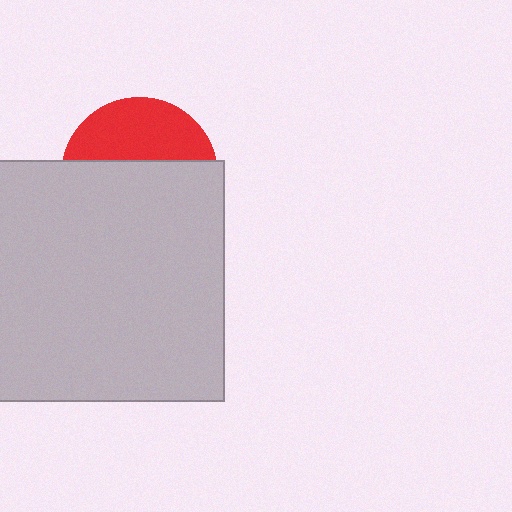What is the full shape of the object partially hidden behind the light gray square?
The partially hidden object is a red circle.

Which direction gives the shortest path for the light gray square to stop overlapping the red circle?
Moving down gives the shortest separation.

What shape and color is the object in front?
The object in front is a light gray square.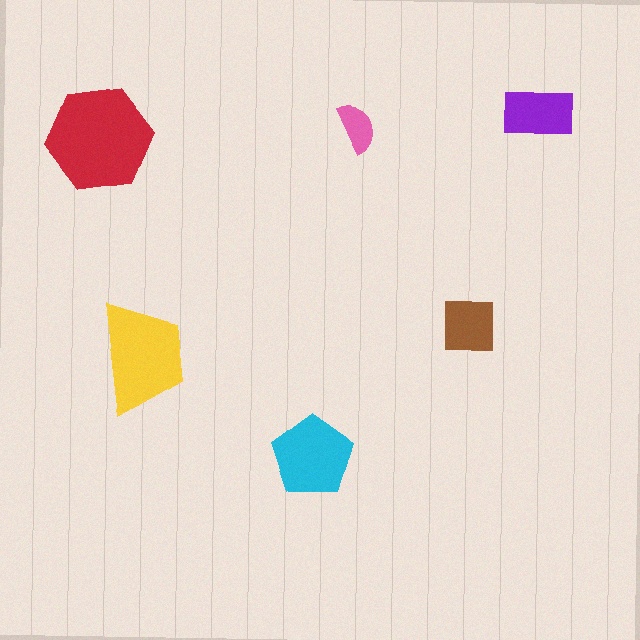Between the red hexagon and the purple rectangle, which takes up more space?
The red hexagon.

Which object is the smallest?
The pink semicircle.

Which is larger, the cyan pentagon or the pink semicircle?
The cyan pentagon.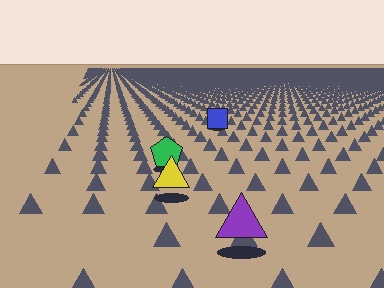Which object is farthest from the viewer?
The blue square is farthest from the viewer. It appears smaller and the ground texture around it is denser.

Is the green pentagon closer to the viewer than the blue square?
Yes. The green pentagon is closer — you can tell from the texture gradient: the ground texture is coarser near it.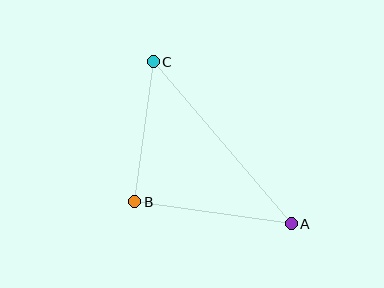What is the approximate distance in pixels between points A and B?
The distance between A and B is approximately 158 pixels.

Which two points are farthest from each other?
Points A and C are farthest from each other.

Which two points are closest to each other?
Points B and C are closest to each other.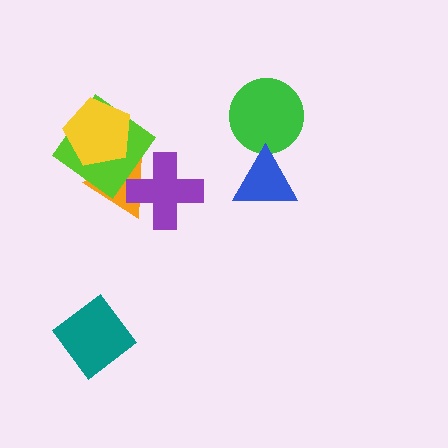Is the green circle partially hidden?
Yes, it is partially covered by another shape.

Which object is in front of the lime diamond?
The yellow pentagon is in front of the lime diamond.